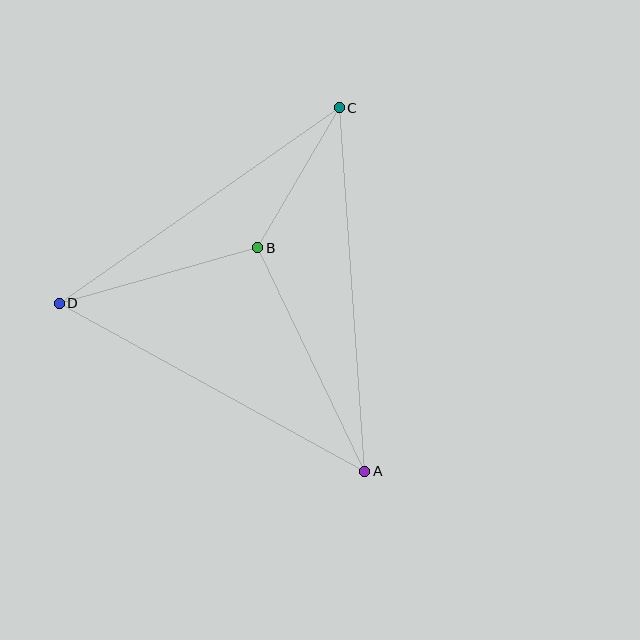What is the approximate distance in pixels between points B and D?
The distance between B and D is approximately 206 pixels.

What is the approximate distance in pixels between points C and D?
The distance between C and D is approximately 342 pixels.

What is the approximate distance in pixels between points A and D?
The distance between A and D is approximately 348 pixels.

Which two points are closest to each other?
Points B and C are closest to each other.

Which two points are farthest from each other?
Points A and C are farthest from each other.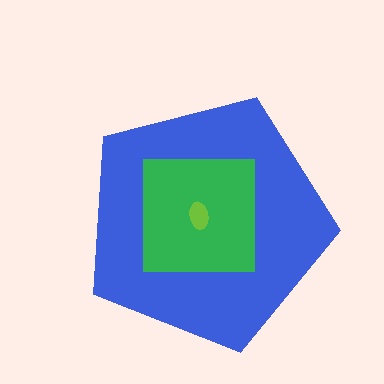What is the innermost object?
The lime ellipse.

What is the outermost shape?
The blue pentagon.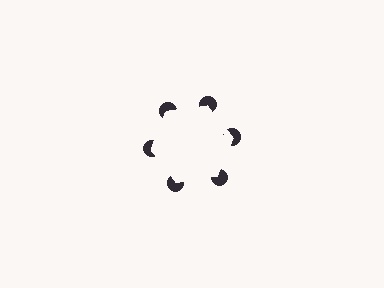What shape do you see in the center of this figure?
An illusory hexagon — its edges are inferred from the aligned wedge cuts in the pac-man discs, not physically drawn.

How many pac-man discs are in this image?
There are 6 — one at each vertex of the illusory hexagon.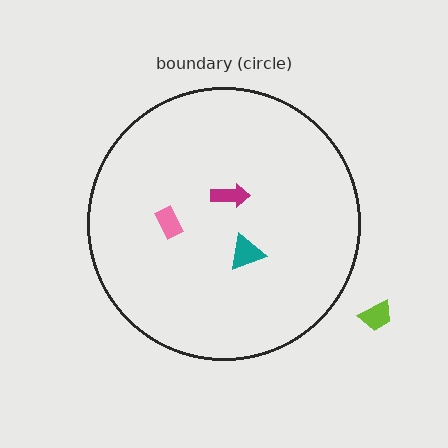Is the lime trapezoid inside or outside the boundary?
Outside.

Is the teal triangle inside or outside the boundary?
Inside.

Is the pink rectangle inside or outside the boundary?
Inside.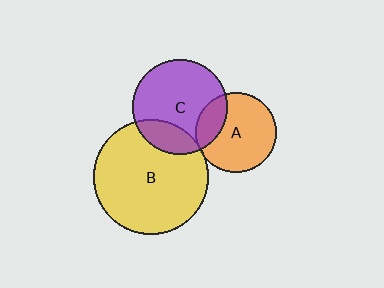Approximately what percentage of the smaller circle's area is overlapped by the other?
Approximately 20%.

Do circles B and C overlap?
Yes.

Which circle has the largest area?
Circle B (yellow).